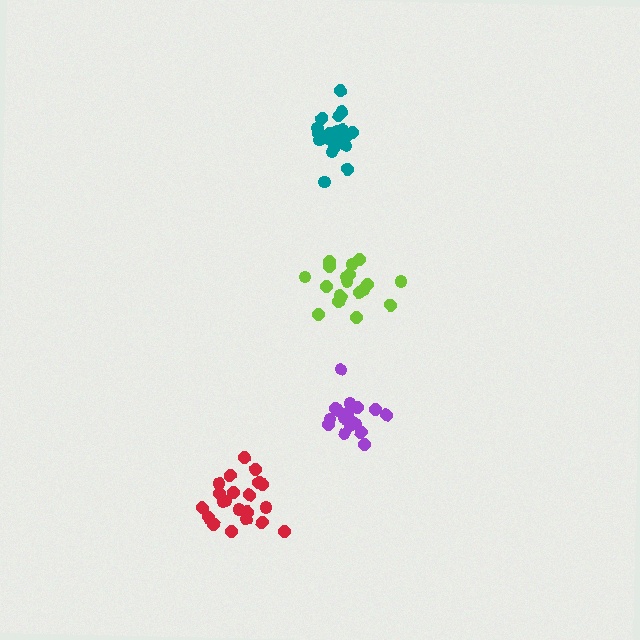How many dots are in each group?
Group 1: 20 dots, Group 2: 21 dots, Group 3: 20 dots, Group 4: 17 dots (78 total).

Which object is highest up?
The teal cluster is topmost.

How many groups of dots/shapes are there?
There are 4 groups.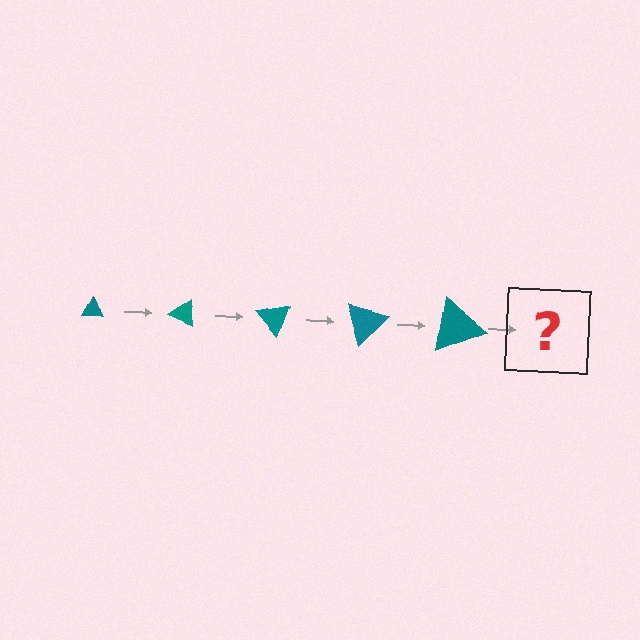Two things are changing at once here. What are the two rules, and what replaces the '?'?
The two rules are that the triangle grows larger each step and it rotates 25 degrees each step. The '?' should be a triangle, larger than the previous one and rotated 125 degrees from the start.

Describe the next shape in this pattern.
It should be a triangle, larger than the previous one and rotated 125 degrees from the start.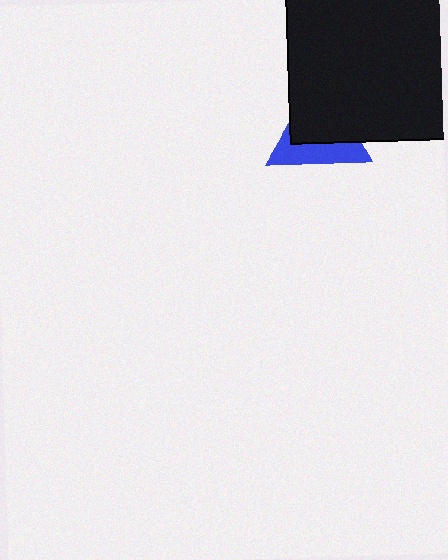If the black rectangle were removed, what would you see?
You would see the complete blue triangle.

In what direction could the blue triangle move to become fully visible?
The blue triangle could move toward the lower-left. That would shift it out from behind the black rectangle entirely.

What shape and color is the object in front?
The object in front is a black rectangle.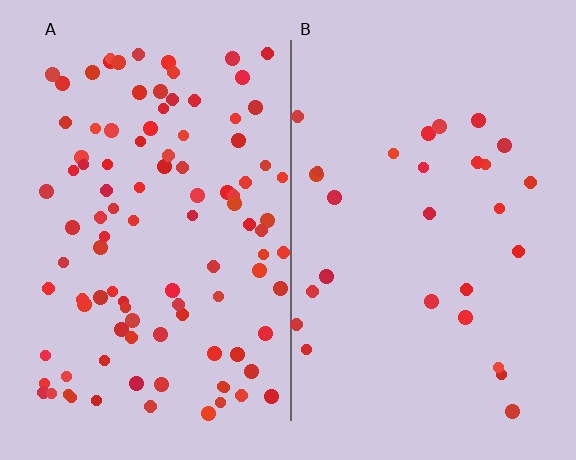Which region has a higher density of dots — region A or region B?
A (the left).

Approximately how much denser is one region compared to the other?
Approximately 3.6× — region A over region B.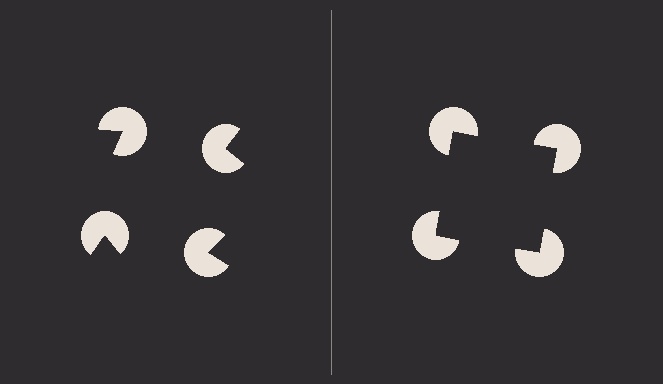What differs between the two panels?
The pac-man discs are positioned identically on both sides; only the wedge orientations differ. On the right they align to a square; on the left they are misaligned.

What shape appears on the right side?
An illusory square.